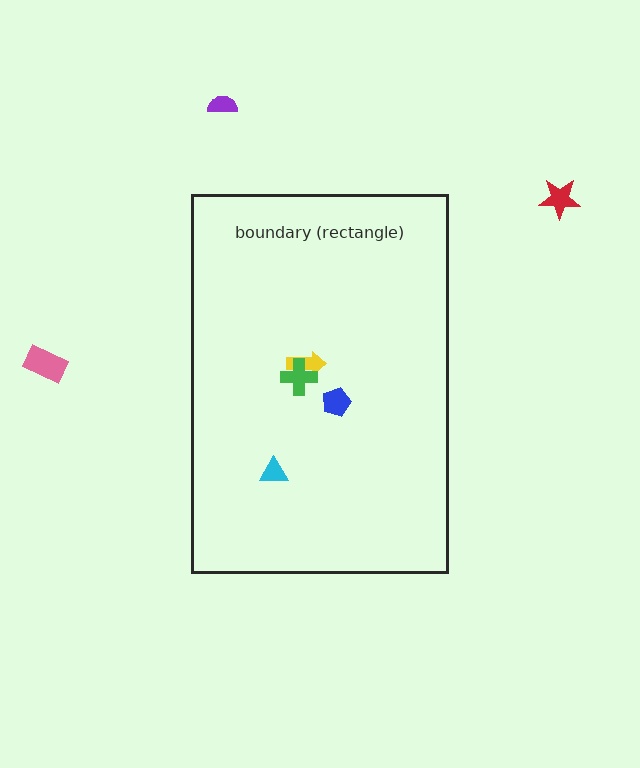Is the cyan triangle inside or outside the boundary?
Inside.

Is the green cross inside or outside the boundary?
Inside.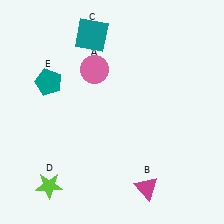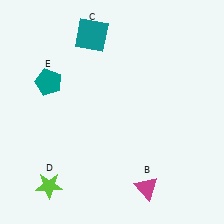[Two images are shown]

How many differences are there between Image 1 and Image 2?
There is 1 difference between the two images.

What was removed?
The pink circle (A) was removed in Image 2.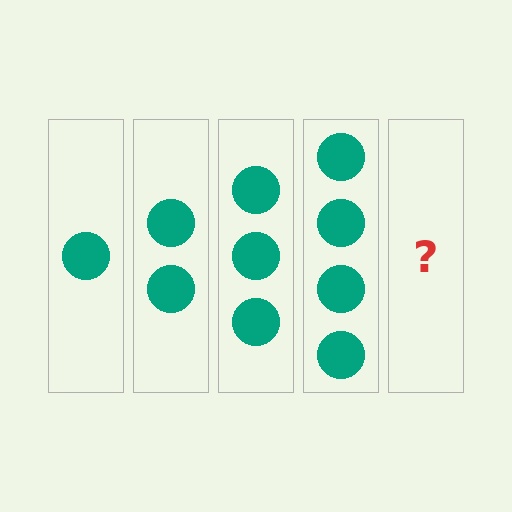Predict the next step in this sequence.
The next step is 5 circles.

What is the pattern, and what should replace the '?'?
The pattern is that each step adds one more circle. The '?' should be 5 circles.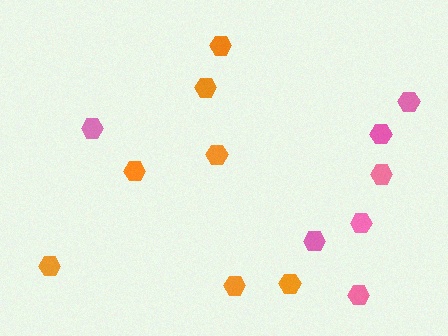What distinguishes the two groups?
There are 2 groups: one group of pink hexagons (7) and one group of orange hexagons (7).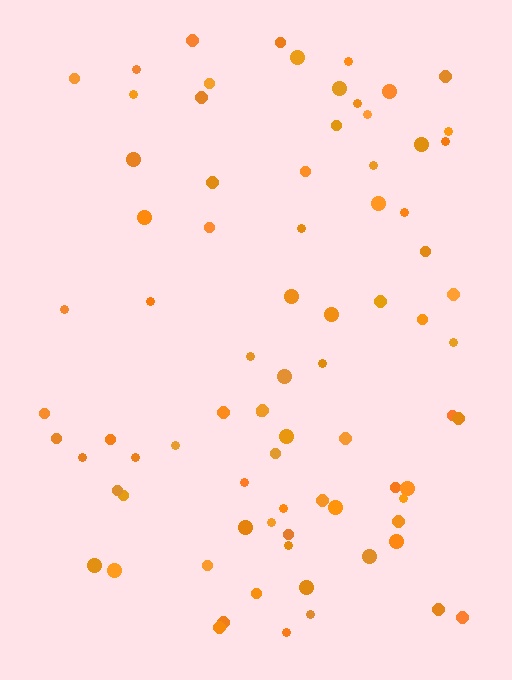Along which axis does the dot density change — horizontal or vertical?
Horizontal.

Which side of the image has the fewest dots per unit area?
The left.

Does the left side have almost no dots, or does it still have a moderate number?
Still a moderate number, just noticeably fewer than the right.